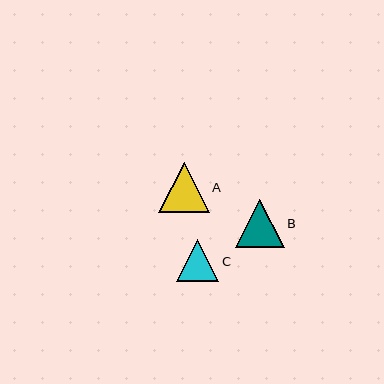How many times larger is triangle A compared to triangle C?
Triangle A is approximately 1.2 times the size of triangle C.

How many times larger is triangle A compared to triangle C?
Triangle A is approximately 1.2 times the size of triangle C.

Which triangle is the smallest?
Triangle C is the smallest with a size of approximately 42 pixels.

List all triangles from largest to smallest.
From largest to smallest: A, B, C.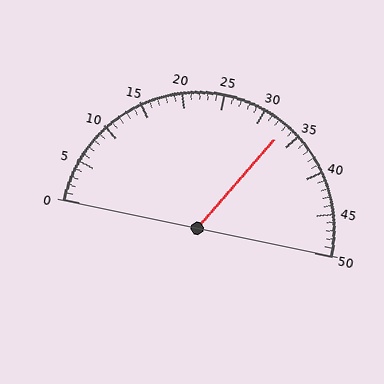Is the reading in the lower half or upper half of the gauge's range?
The reading is in the upper half of the range (0 to 50).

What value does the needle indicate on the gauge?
The needle indicates approximately 33.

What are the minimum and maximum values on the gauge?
The gauge ranges from 0 to 50.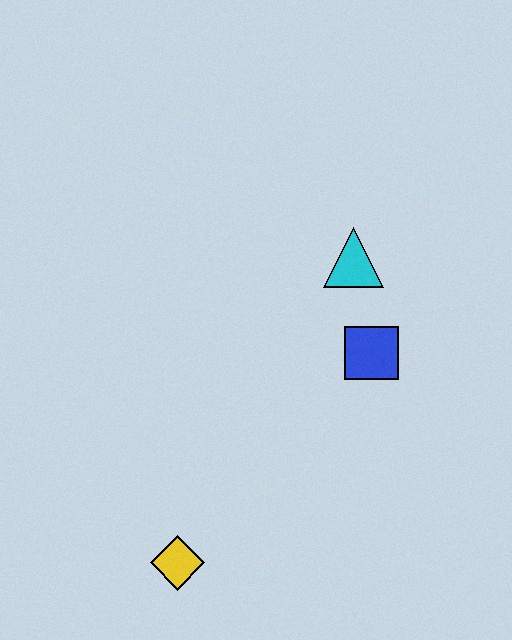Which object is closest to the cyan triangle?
The blue square is closest to the cyan triangle.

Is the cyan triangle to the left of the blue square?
Yes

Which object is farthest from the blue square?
The yellow diamond is farthest from the blue square.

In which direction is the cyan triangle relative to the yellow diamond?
The cyan triangle is above the yellow diamond.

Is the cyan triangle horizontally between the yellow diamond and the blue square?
Yes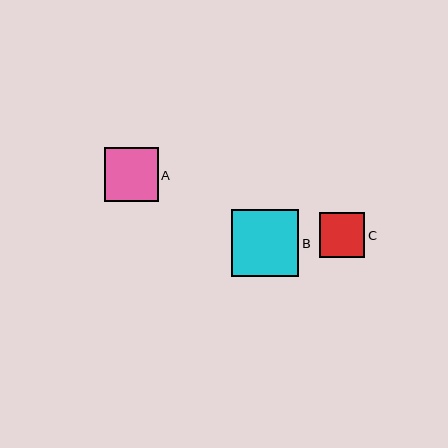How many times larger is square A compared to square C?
Square A is approximately 1.2 times the size of square C.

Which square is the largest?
Square B is the largest with a size of approximately 68 pixels.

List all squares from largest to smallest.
From largest to smallest: B, A, C.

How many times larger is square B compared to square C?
Square B is approximately 1.5 times the size of square C.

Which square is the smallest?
Square C is the smallest with a size of approximately 45 pixels.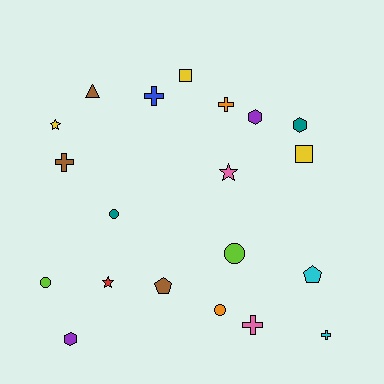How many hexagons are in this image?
There are 3 hexagons.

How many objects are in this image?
There are 20 objects.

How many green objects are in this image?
There are no green objects.